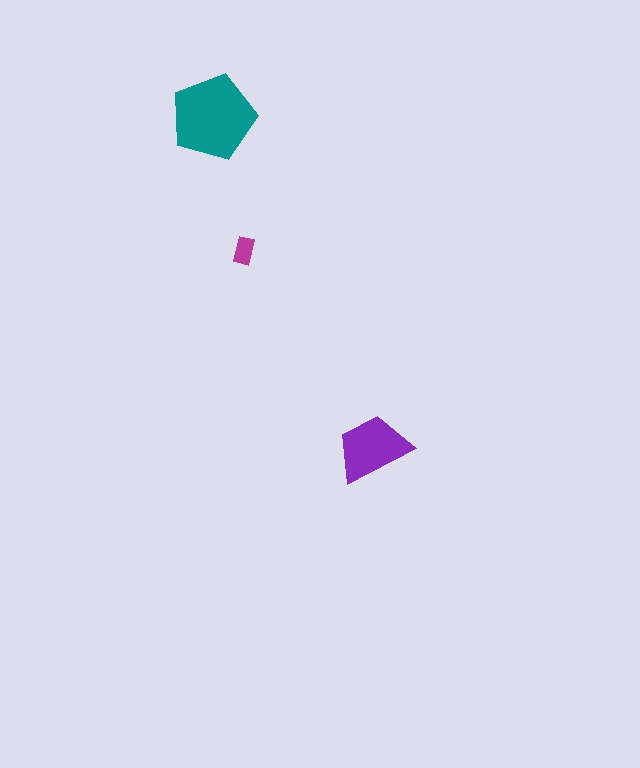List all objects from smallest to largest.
The magenta rectangle, the purple trapezoid, the teal pentagon.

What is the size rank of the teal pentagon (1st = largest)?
1st.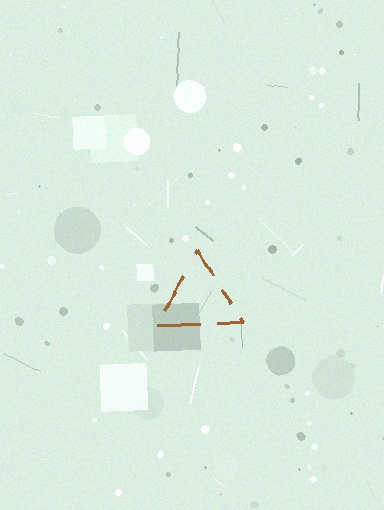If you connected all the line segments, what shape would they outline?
They would outline a triangle.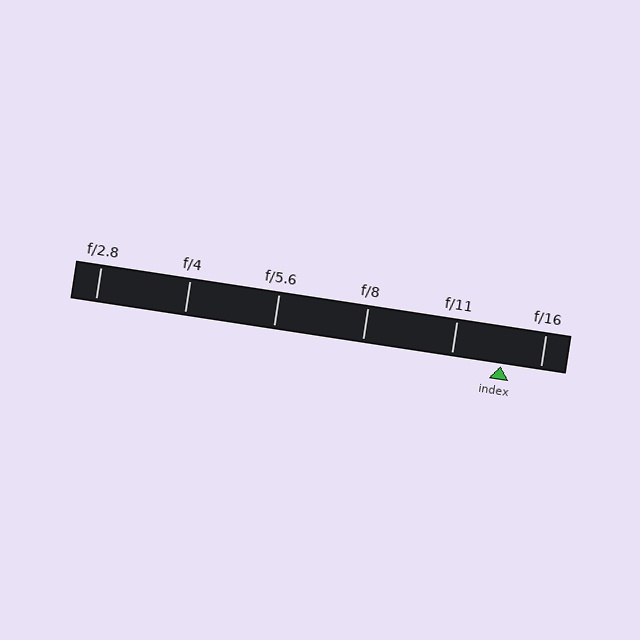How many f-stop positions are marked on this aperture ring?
There are 6 f-stop positions marked.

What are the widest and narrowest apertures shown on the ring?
The widest aperture shown is f/2.8 and the narrowest is f/16.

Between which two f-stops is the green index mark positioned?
The index mark is between f/11 and f/16.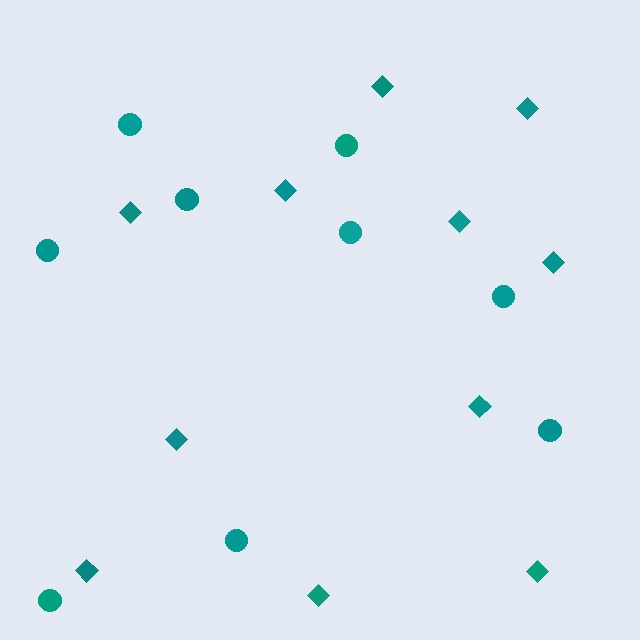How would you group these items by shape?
There are 2 groups: one group of diamonds (11) and one group of circles (9).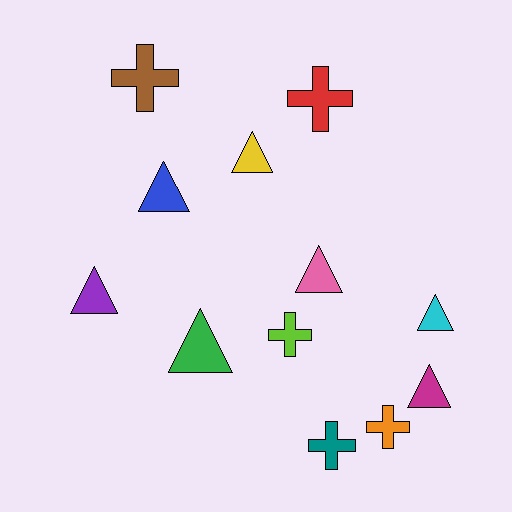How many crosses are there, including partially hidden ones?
There are 5 crosses.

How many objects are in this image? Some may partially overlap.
There are 12 objects.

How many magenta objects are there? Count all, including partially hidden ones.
There is 1 magenta object.